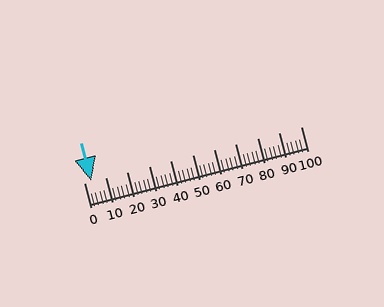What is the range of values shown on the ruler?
The ruler shows values from 0 to 100.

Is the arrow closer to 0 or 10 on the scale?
The arrow is closer to 0.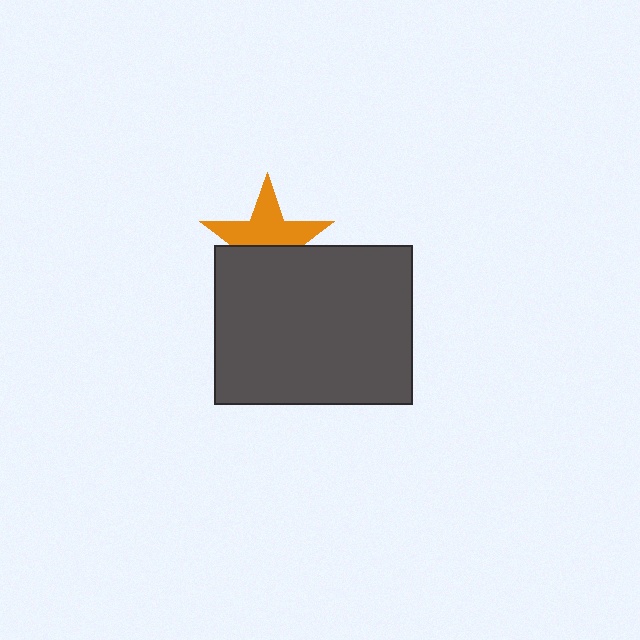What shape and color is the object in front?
The object in front is a dark gray rectangle.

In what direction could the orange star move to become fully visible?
The orange star could move up. That would shift it out from behind the dark gray rectangle entirely.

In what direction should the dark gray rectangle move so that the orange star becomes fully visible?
The dark gray rectangle should move down. That is the shortest direction to clear the overlap and leave the orange star fully visible.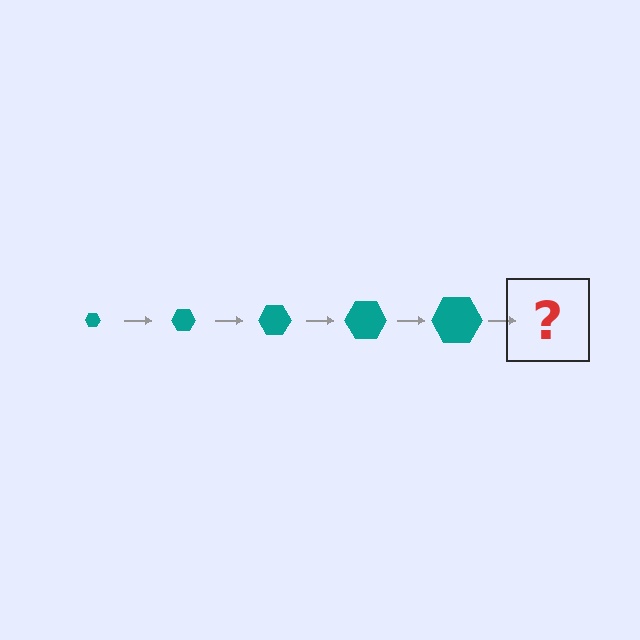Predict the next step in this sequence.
The next step is a teal hexagon, larger than the previous one.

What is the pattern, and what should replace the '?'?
The pattern is that the hexagon gets progressively larger each step. The '?' should be a teal hexagon, larger than the previous one.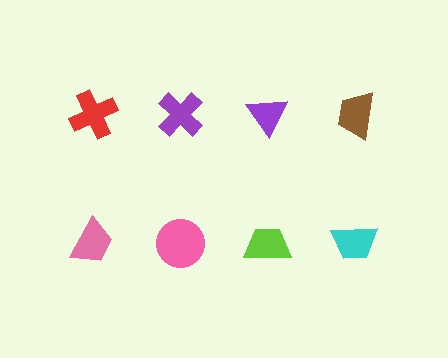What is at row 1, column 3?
A purple triangle.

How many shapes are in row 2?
4 shapes.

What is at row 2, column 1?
A pink trapezoid.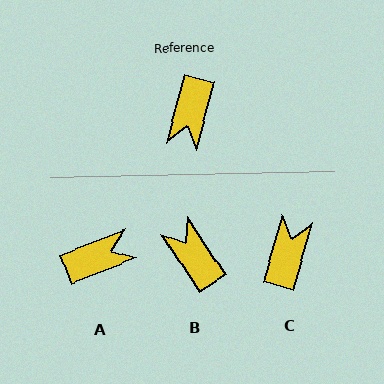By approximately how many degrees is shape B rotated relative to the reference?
Approximately 132 degrees clockwise.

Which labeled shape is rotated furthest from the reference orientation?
C, about 179 degrees away.